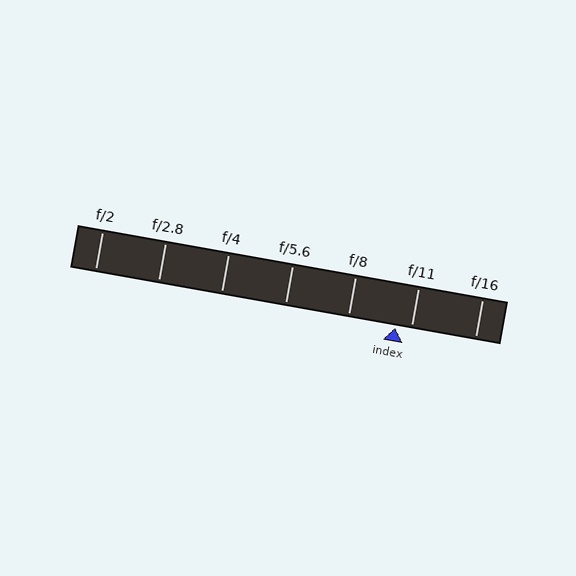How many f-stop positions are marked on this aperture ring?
There are 7 f-stop positions marked.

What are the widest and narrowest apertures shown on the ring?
The widest aperture shown is f/2 and the narrowest is f/16.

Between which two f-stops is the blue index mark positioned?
The index mark is between f/8 and f/11.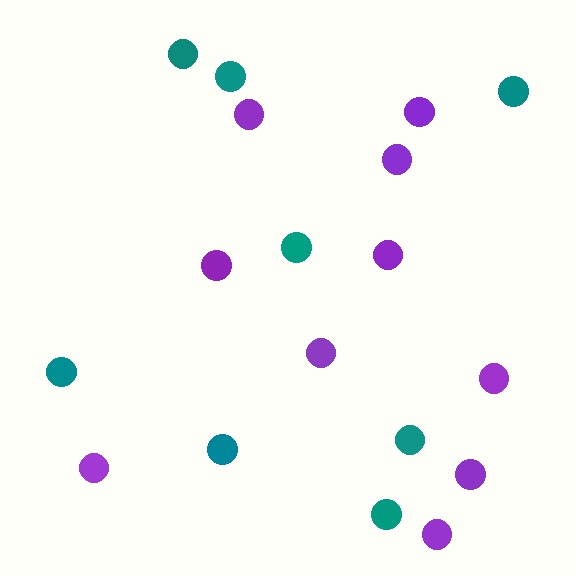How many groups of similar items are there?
There are 2 groups: one group of purple circles (10) and one group of teal circles (8).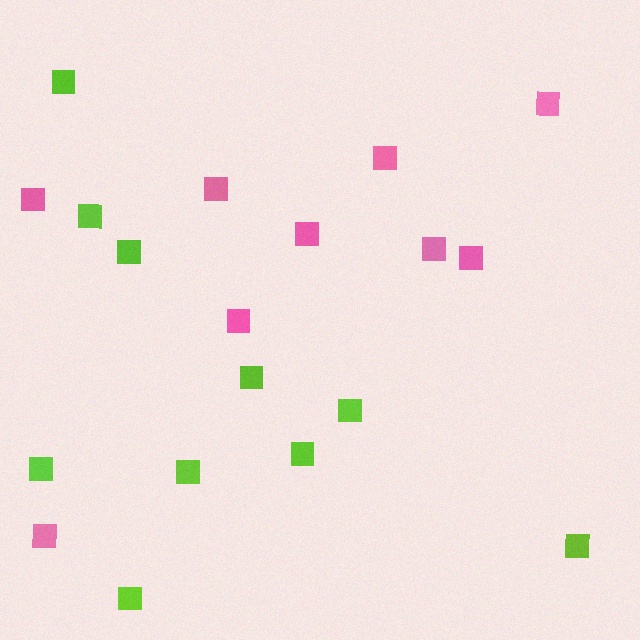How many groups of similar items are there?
There are 2 groups: one group of pink squares (9) and one group of lime squares (10).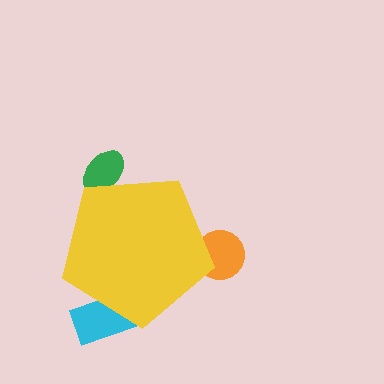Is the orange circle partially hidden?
Yes, the orange circle is partially hidden behind the yellow pentagon.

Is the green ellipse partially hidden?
Yes, the green ellipse is partially hidden behind the yellow pentagon.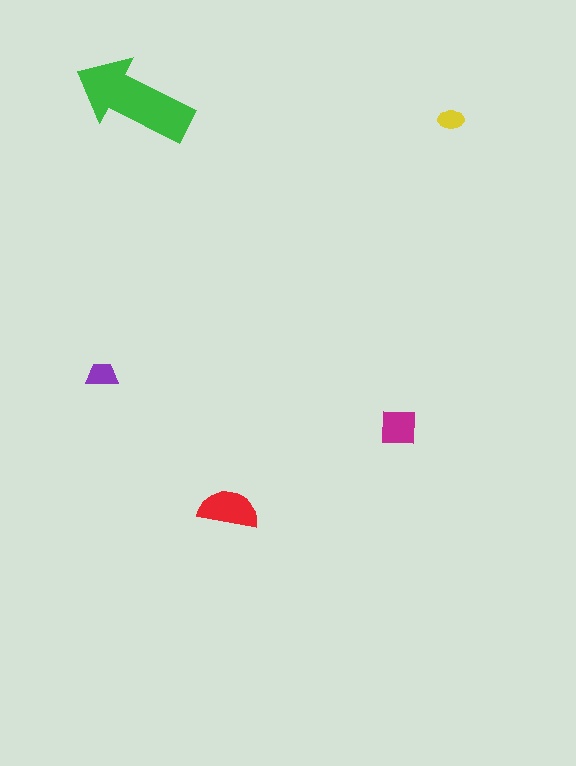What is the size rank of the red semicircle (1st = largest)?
2nd.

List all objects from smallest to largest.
The yellow ellipse, the purple trapezoid, the magenta square, the red semicircle, the green arrow.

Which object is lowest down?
The red semicircle is bottommost.